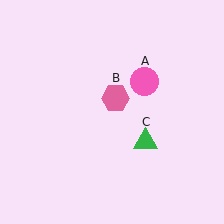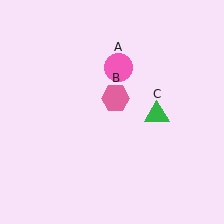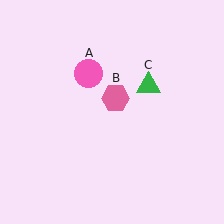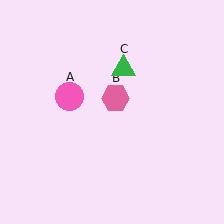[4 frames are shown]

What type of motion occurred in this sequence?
The pink circle (object A), green triangle (object C) rotated counterclockwise around the center of the scene.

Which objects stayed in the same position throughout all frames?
Pink hexagon (object B) remained stationary.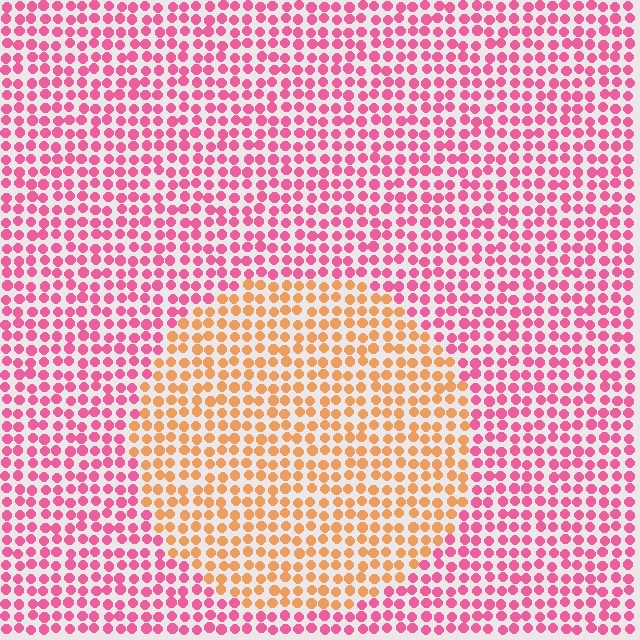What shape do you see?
I see a circle.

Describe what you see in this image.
The image is filled with small pink elements in a uniform arrangement. A circle-shaped region is visible where the elements are tinted to a slightly different hue, forming a subtle color boundary.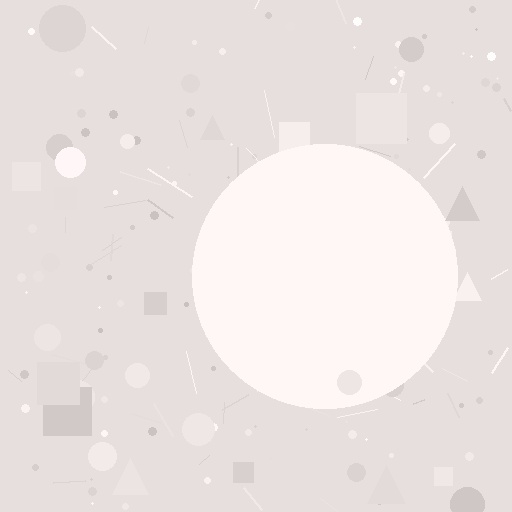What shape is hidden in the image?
A circle is hidden in the image.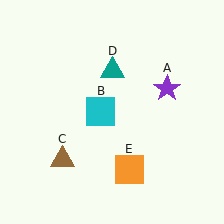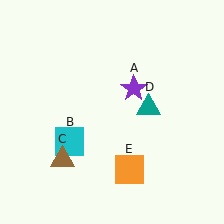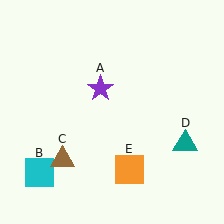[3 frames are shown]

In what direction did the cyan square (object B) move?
The cyan square (object B) moved down and to the left.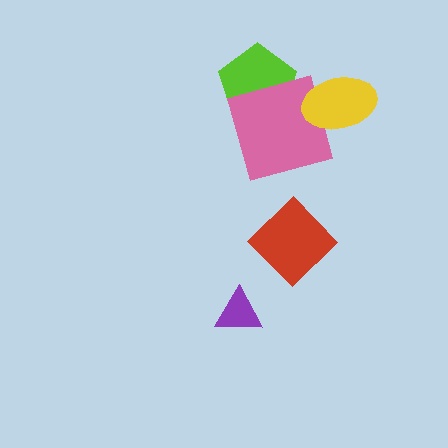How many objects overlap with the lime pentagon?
1 object overlaps with the lime pentagon.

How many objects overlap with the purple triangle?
0 objects overlap with the purple triangle.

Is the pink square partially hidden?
Yes, it is partially covered by another shape.